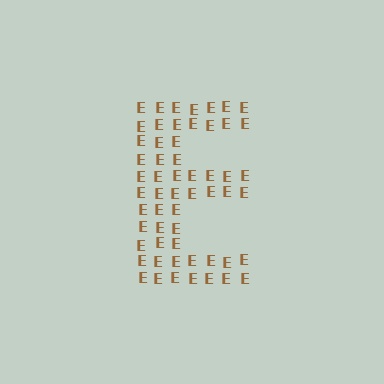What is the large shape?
The large shape is the letter E.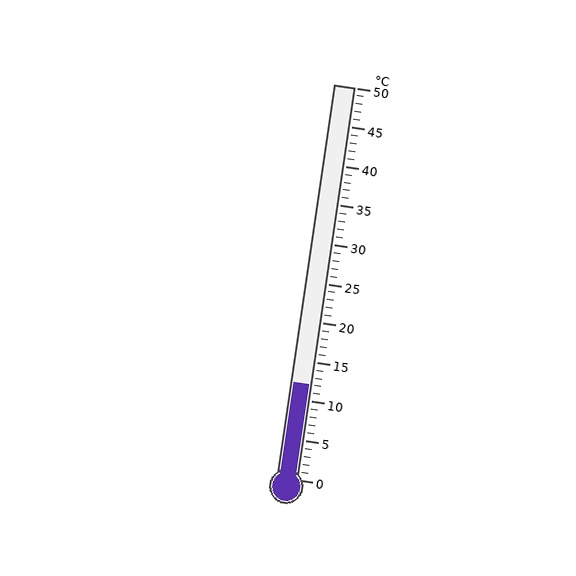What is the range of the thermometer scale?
The thermometer scale ranges from 0°C to 50°C.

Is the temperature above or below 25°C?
The temperature is below 25°C.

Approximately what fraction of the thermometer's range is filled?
The thermometer is filled to approximately 25% of its range.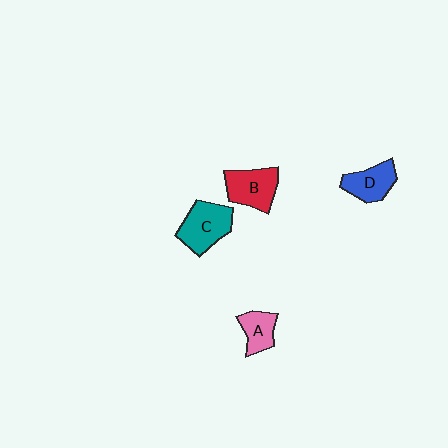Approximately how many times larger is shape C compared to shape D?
Approximately 1.3 times.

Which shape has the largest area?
Shape C (teal).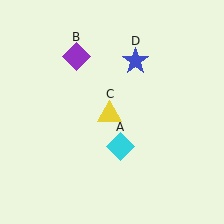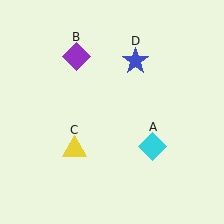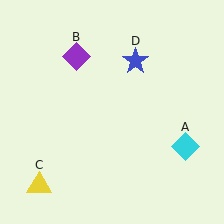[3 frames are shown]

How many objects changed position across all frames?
2 objects changed position: cyan diamond (object A), yellow triangle (object C).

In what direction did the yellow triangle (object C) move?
The yellow triangle (object C) moved down and to the left.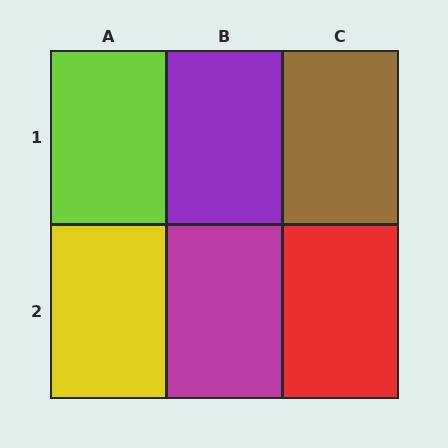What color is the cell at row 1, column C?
Brown.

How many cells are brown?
1 cell is brown.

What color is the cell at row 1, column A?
Lime.